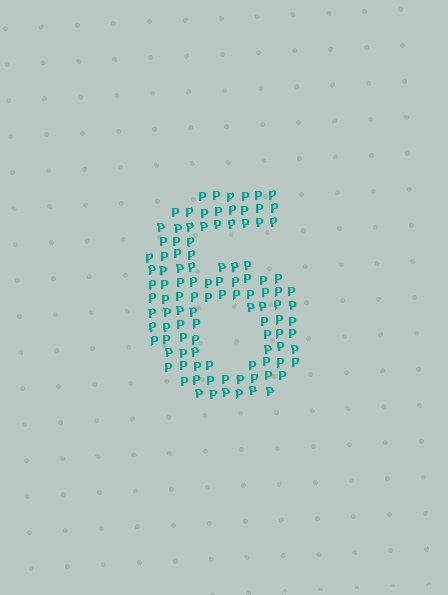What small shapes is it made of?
It is made of small letter P's.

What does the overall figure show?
The overall figure shows the digit 6.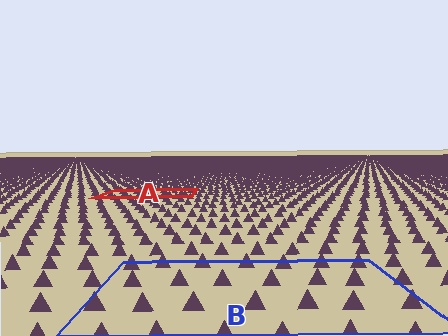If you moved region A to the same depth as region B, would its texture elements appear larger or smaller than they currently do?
They would appear larger. At a closer depth, the same texture elements are projected at a bigger on-screen size.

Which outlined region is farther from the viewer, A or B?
Region A is farther from the viewer — the texture elements inside it appear smaller and more densely packed.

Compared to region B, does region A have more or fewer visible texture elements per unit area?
Region A has more texture elements per unit area — they are packed more densely because it is farther away.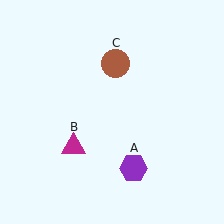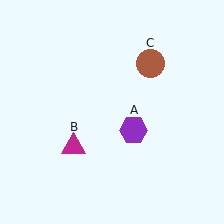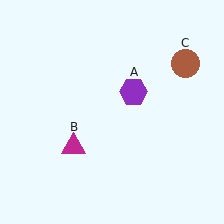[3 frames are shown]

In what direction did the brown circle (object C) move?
The brown circle (object C) moved right.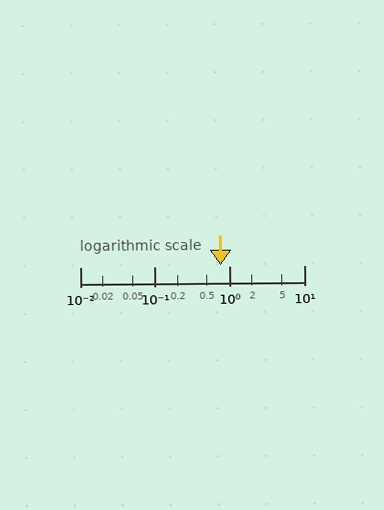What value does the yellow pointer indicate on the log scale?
The pointer indicates approximately 0.75.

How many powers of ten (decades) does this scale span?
The scale spans 3 decades, from 0.01 to 10.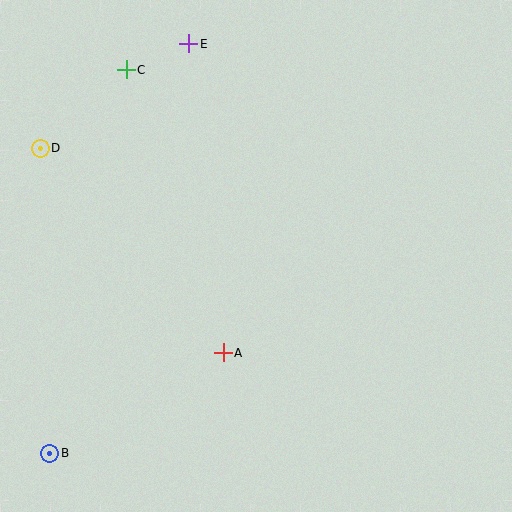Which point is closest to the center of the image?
Point A at (223, 353) is closest to the center.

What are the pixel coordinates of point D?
Point D is at (40, 148).